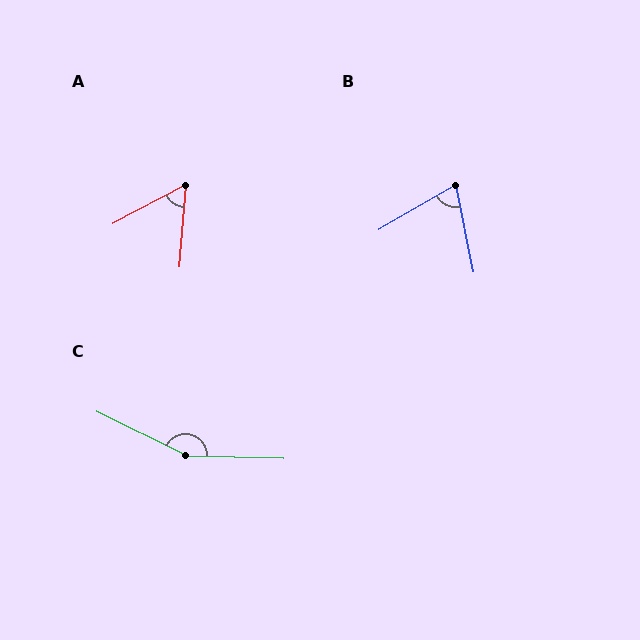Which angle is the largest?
C, at approximately 155 degrees.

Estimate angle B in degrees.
Approximately 71 degrees.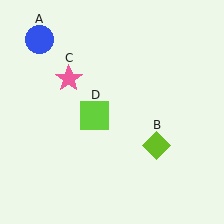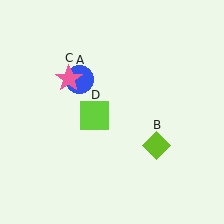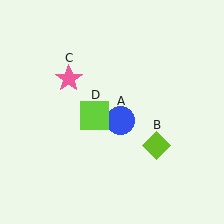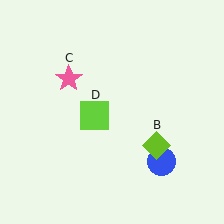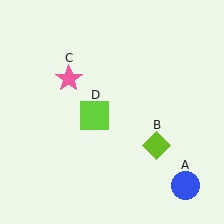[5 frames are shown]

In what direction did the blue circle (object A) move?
The blue circle (object A) moved down and to the right.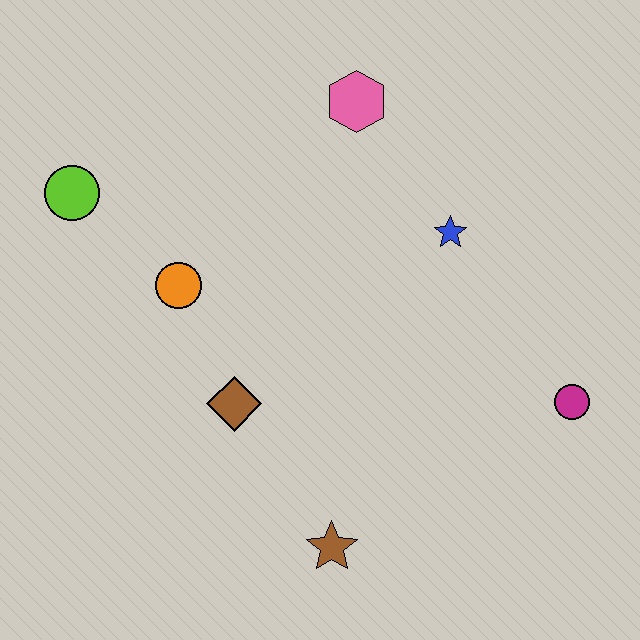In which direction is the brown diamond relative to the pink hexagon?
The brown diamond is below the pink hexagon.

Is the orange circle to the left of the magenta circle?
Yes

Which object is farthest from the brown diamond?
The magenta circle is farthest from the brown diamond.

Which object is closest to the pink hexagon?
The blue star is closest to the pink hexagon.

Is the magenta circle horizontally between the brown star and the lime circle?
No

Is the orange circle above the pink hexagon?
No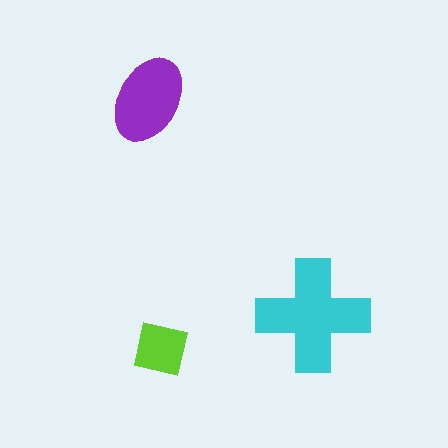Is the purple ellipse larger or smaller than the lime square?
Larger.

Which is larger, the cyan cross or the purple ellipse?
The cyan cross.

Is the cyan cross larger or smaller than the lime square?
Larger.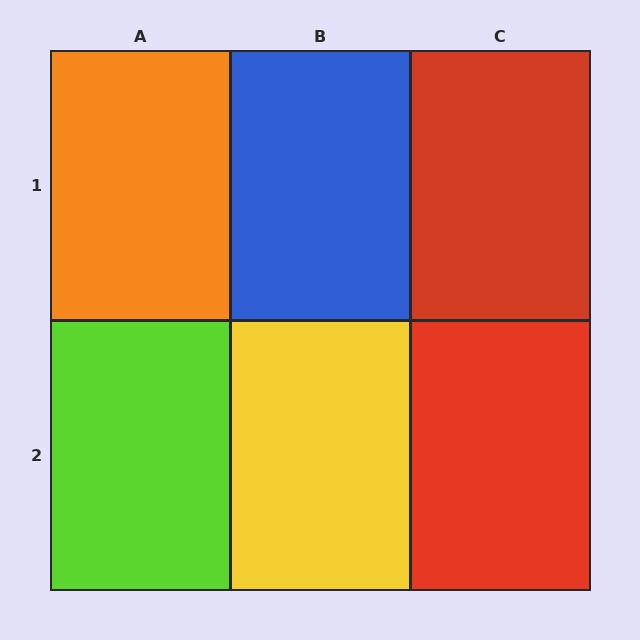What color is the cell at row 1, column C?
Red.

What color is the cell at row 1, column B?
Blue.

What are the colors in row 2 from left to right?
Lime, yellow, red.